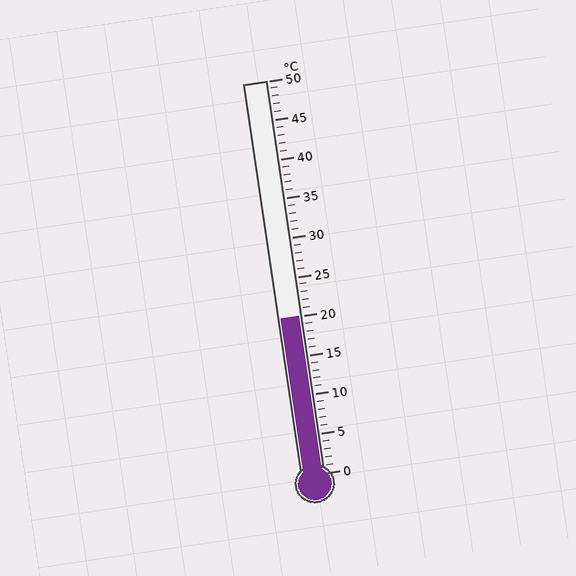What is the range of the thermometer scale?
The thermometer scale ranges from 0°C to 50°C.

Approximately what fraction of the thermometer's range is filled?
The thermometer is filled to approximately 40% of its range.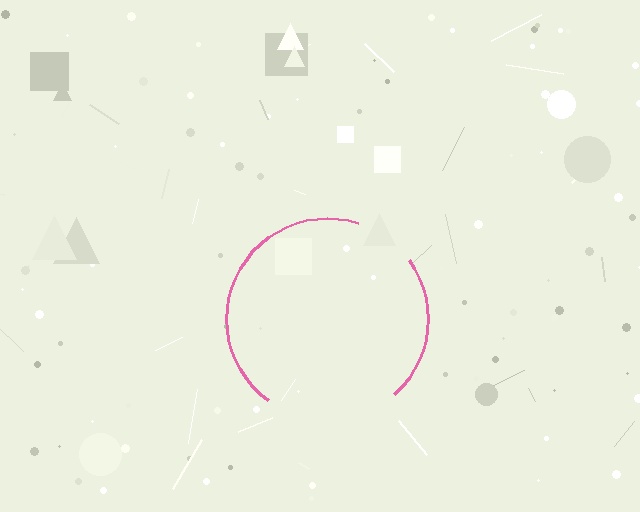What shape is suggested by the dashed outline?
The dashed outline suggests a circle.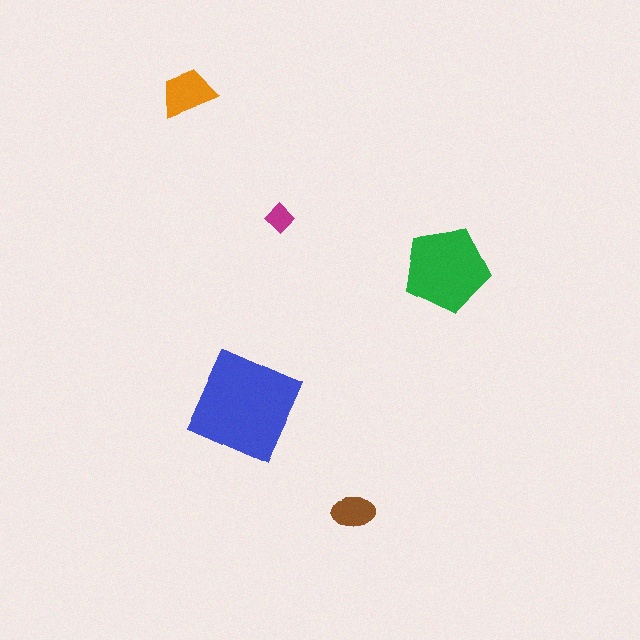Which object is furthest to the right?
The green pentagon is rightmost.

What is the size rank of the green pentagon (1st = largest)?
2nd.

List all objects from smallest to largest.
The magenta diamond, the brown ellipse, the orange trapezoid, the green pentagon, the blue square.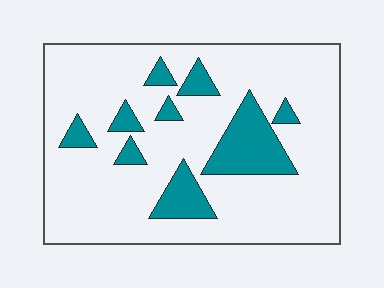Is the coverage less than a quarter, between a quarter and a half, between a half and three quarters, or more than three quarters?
Less than a quarter.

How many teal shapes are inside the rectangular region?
9.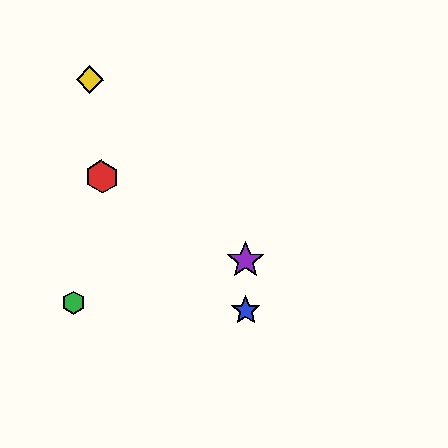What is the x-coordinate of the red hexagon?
The red hexagon is at x≈102.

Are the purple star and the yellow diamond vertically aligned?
No, the purple star is at x≈246 and the yellow diamond is at x≈90.